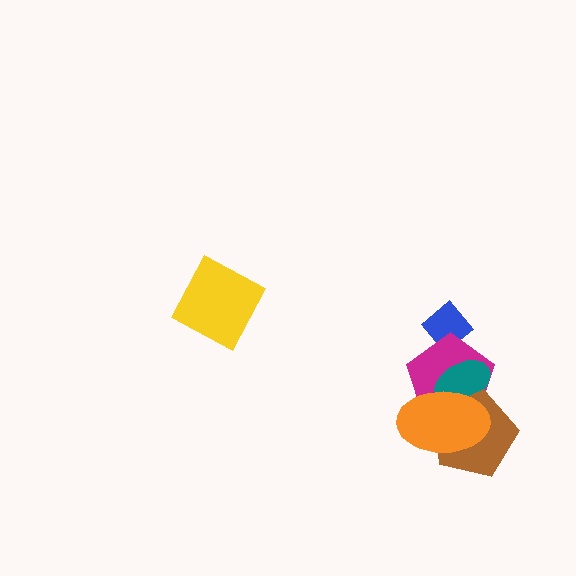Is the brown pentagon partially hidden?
Yes, it is partially covered by another shape.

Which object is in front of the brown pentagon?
The orange ellipse is in front of the brown pentagon.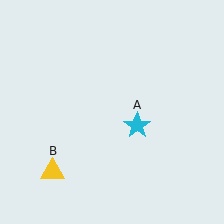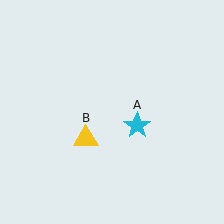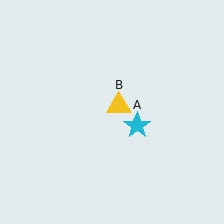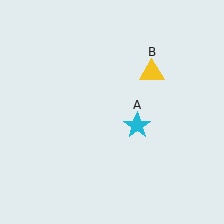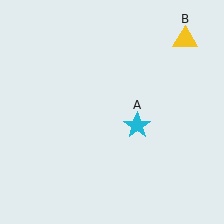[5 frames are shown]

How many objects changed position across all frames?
1 object changed position: yellow triangle (object B).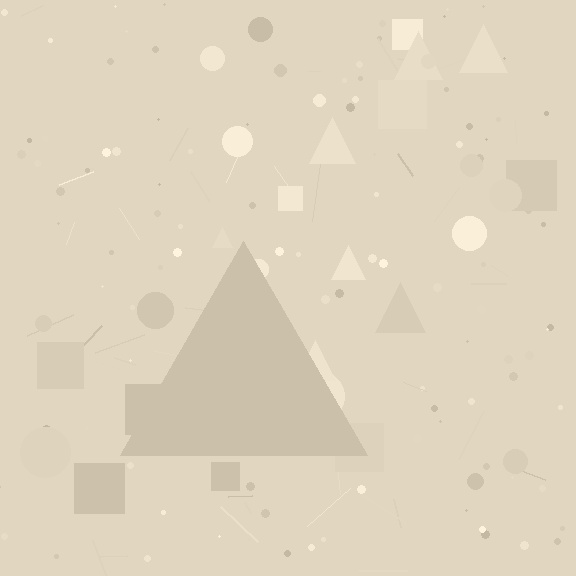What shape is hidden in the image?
A triangle is hidden in the image.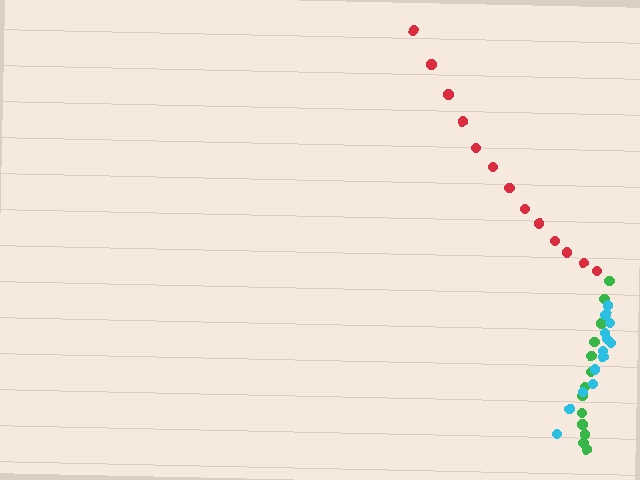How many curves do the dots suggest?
There are 3 distinct paths.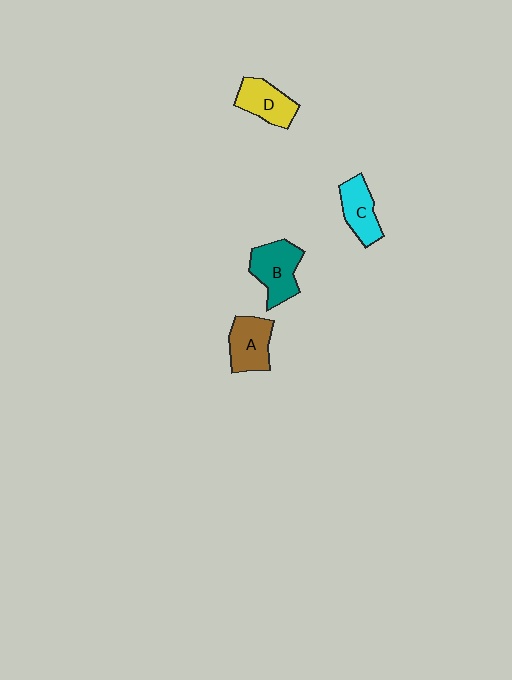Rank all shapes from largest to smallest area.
From largest to smallest: B (teal), A (brown), D (yellow), C (cyan).